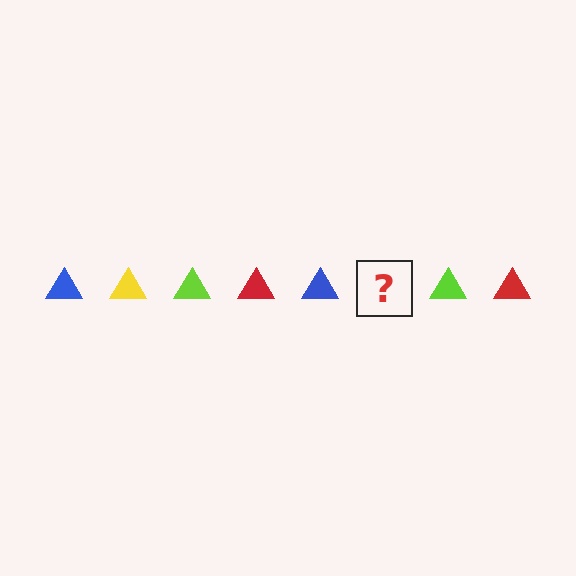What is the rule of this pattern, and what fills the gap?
The rule is that the pattern cycles through blue, yellow, lime, red triangles. The gap should be filled with a yellow triangle.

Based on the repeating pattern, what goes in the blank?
The blank should be a yellow triangle.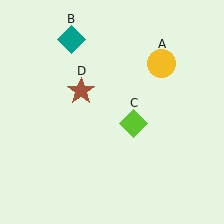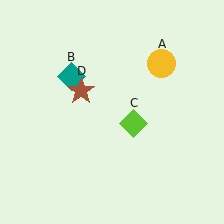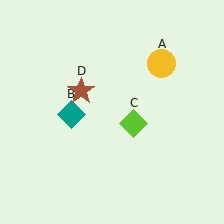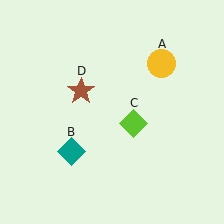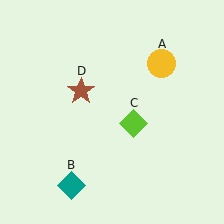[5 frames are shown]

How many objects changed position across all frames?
1 object changed position: teal diamond (object B).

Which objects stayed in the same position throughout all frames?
Yellow circle (object A) and lime diamond (object C) and brown star (object D) remained stationary.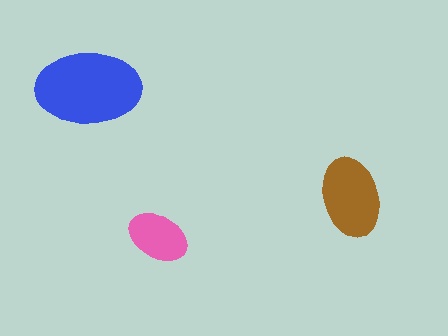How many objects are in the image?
There are 3 objects in the image.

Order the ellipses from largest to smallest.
the blue one, the brown one, the pink one.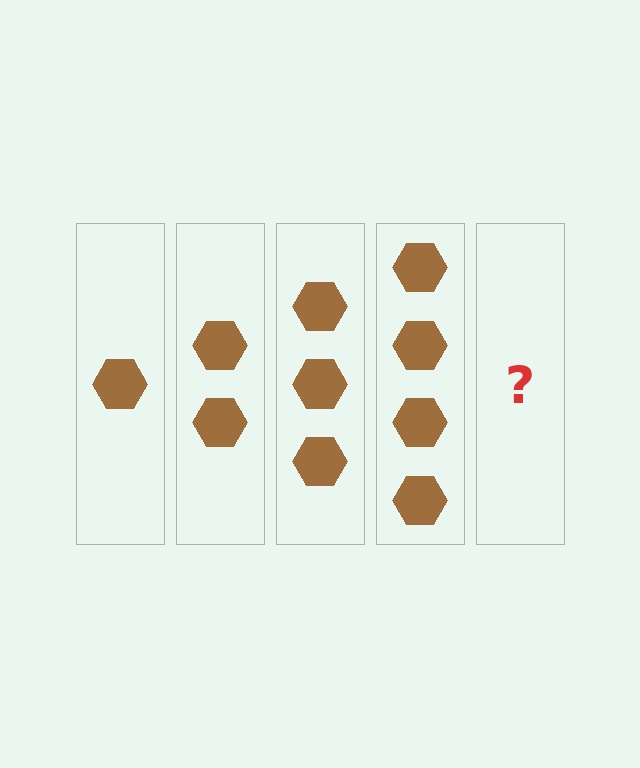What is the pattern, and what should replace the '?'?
The pattern is that each step adds one more hexagon. The '?' should be 5 hexagons.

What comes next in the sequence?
The next element should be 5 hexagons.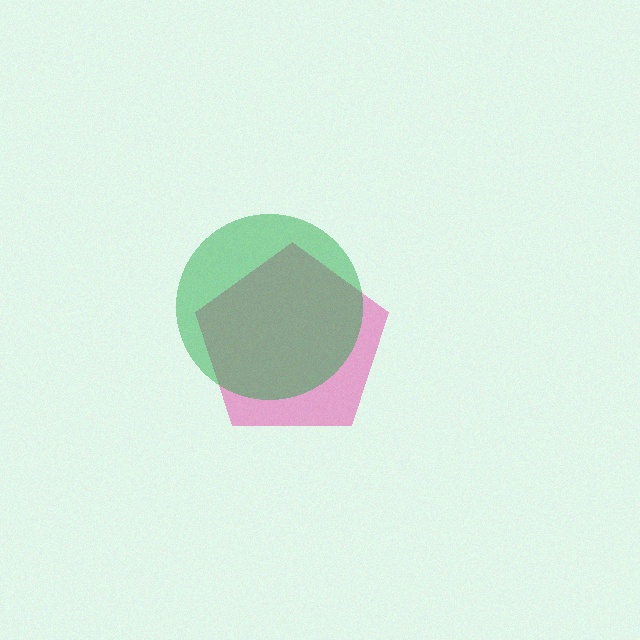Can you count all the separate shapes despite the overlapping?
Yes, there are 2 separate shapes.